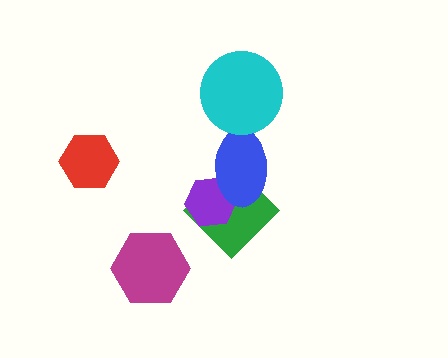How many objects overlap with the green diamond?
2 objects overlap with the green diamond.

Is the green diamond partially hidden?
Yes, it is partially covered by another shape.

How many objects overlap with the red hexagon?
0 objects overlap with the red hexagon.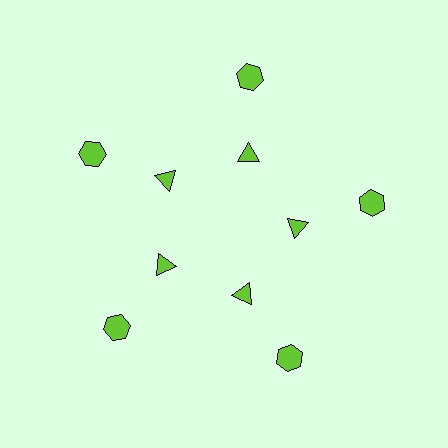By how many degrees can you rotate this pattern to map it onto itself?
The pattern maps onto itself every 72 degrees of rotation.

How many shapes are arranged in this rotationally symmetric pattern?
There are 10 shapes, arranged in 5 groups of 2.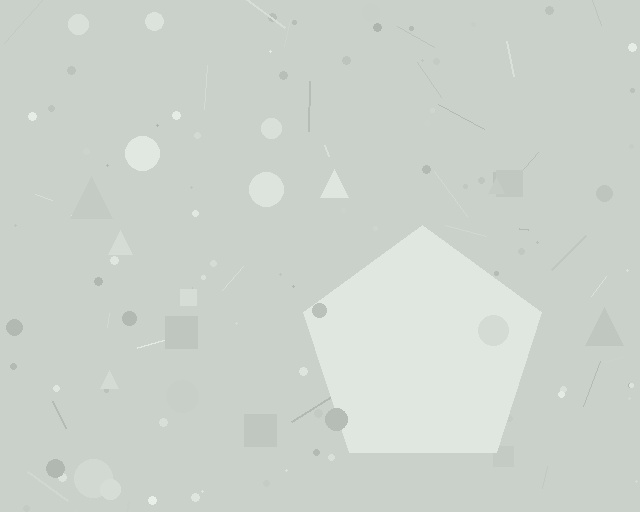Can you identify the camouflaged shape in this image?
The camouflaged shape is a pentagon.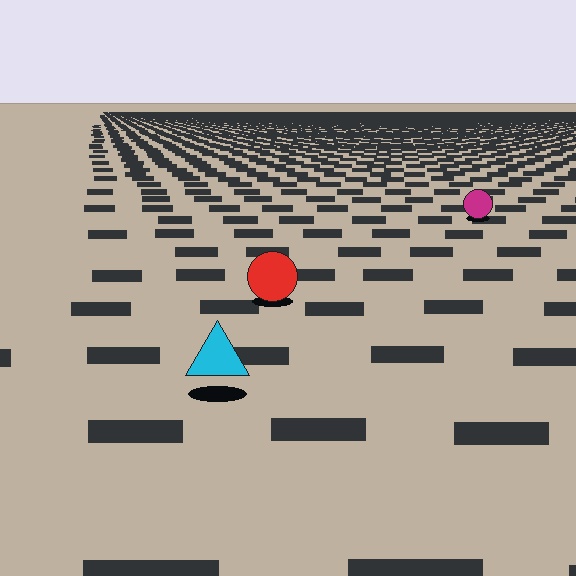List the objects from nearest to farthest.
From nearest to farthest: the cyan triangle, the red circle, the magenta circle.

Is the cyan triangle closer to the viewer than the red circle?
Yes. The cyan triangle is closer — you can tell from the texture gradient: the ground texture is coarser near it.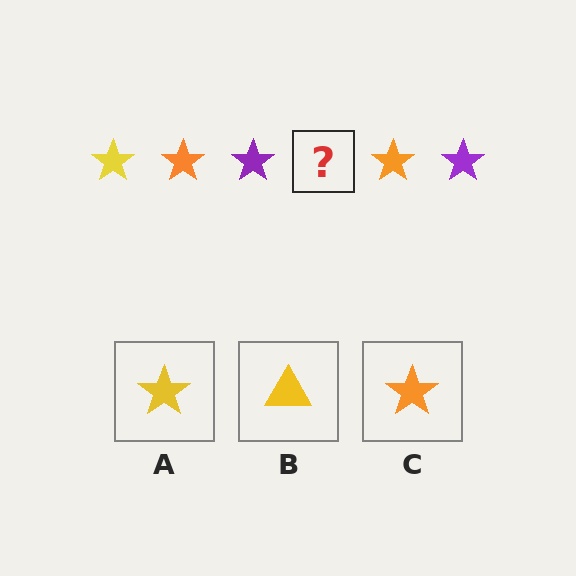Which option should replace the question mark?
Option A.